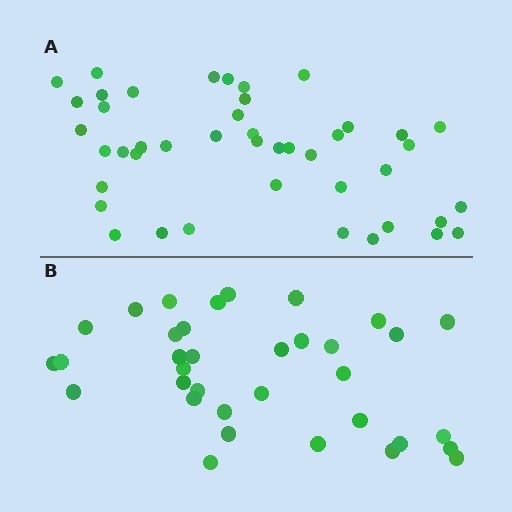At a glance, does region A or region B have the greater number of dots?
Region A (the top region) has more dots.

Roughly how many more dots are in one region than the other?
Region A has roughly 8 or so more dots than region B.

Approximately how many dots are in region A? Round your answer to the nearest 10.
About 40 dots. (The exact count is 44, which rounds to 40.)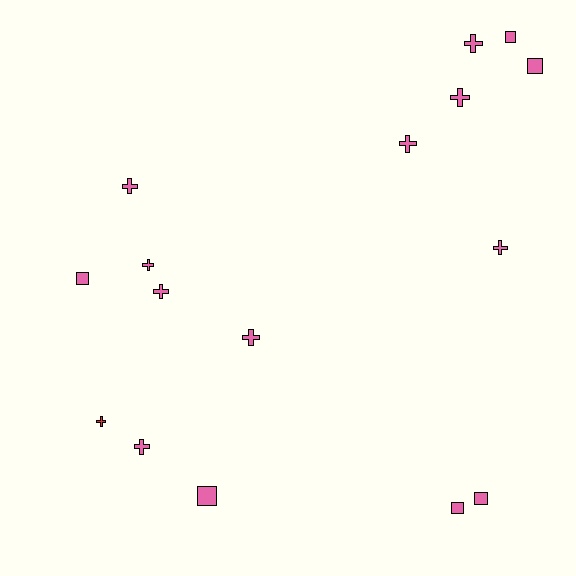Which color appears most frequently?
Pink, with 15 objects.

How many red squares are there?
There are no red squares.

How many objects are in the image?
There are 16 objects.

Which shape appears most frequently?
Cross, with 10 objects.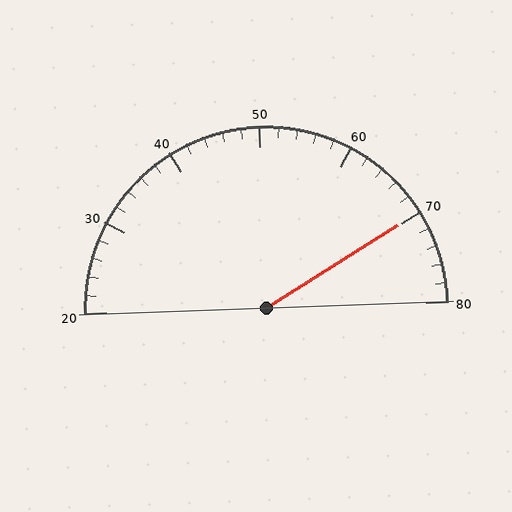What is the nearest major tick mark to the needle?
The nearest major tick mark is 70.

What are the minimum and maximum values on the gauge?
The gauge ranges from 20 to 80.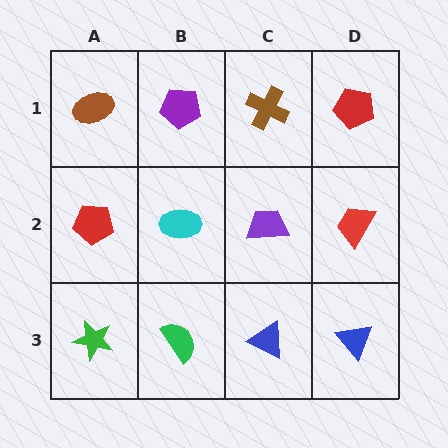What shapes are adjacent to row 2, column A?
A brown ellipse (row 1, column A), a green star (row 3, column A), a cyan ellipse (row 2, column B).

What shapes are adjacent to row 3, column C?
A purple trapezoid (row 2, column C), a green semicircle (row 3, column B), a blue triangle (row 3, column D).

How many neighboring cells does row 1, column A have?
2.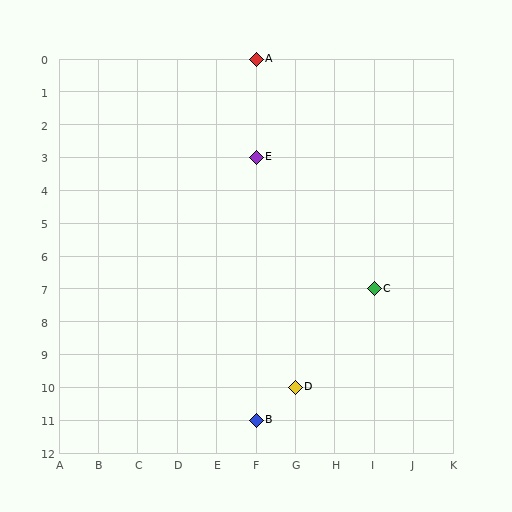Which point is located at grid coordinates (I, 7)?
Point C is at (I, 7).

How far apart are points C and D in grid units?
Points C and D are 2 columns and 3 rows apart (about 3.6 grid units diagonally).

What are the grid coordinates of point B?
Point B is at grid coordinates (F, 11).